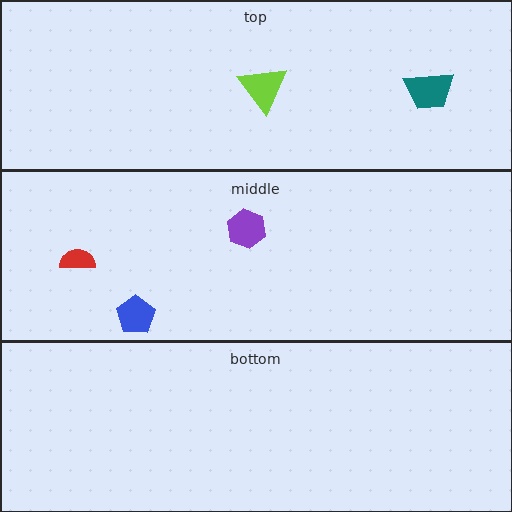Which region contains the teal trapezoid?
The top region.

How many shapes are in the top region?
2.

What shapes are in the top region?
The teal trapezoid, the lime triangle.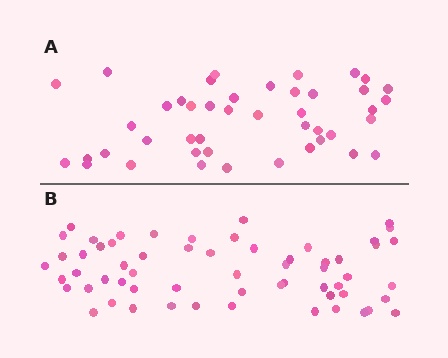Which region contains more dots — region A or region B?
Region B (the bottom region) has more dots.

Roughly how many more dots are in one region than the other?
Region B has approximately 15 more dots than region A.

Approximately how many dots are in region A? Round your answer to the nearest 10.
About 40 dots. (The exact count is 44, which rounds to 40.)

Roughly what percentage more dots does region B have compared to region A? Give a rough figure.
About 35% more.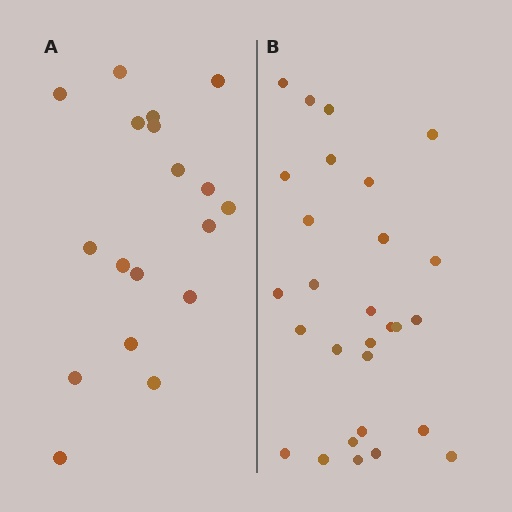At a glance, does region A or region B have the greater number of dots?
Region B (the right region) has more dots.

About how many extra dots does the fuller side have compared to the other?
Region B has roughly 10 or so more dots than region A.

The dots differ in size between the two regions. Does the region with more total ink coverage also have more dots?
No. Region A has more total ink coverage because its dots are larger, but region B actually contains more individual dots. Total area can be misleading — the number of items is what matters here.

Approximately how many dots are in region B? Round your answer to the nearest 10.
About 30 dots. (The exact count is 28, which rounds to 30.)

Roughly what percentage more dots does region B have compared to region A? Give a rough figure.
About 55% more.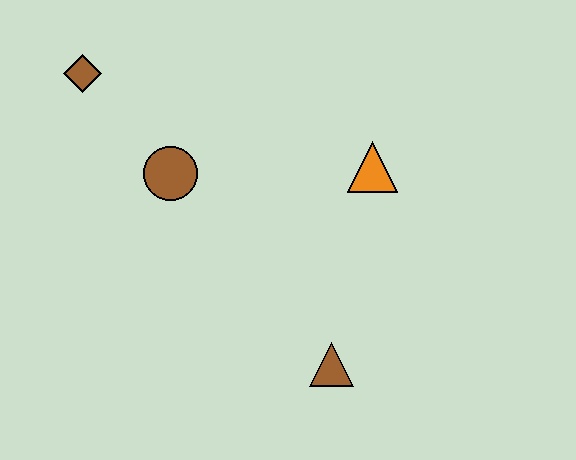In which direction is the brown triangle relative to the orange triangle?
The brown triangle is below the orange triangle.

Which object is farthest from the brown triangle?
The brown diamond is farthest from the brown triangle.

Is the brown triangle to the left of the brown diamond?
No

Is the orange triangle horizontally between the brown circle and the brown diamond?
No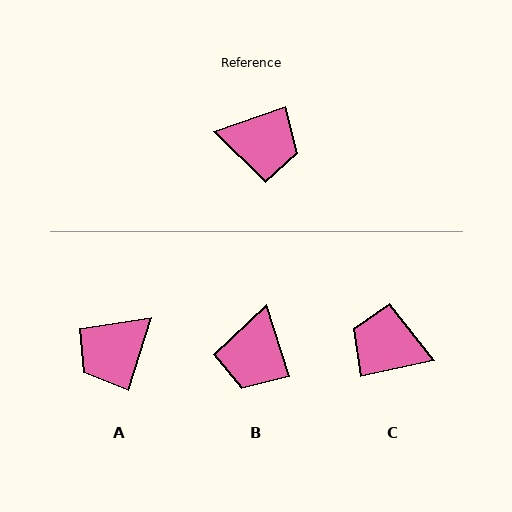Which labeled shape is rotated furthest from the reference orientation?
C, about 173 degrees away.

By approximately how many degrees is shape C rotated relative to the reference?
Approximately 173 degrees counter-clockwise.